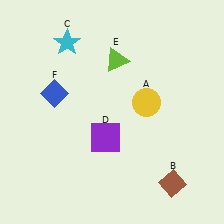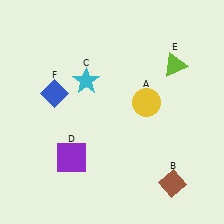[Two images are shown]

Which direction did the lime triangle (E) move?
The lime triangle (E) moved right.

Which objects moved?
The objects that moved are: the cyan star (C), the purple square (D), the lime triangle (E).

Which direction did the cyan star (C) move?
The cyan star (C) moved down.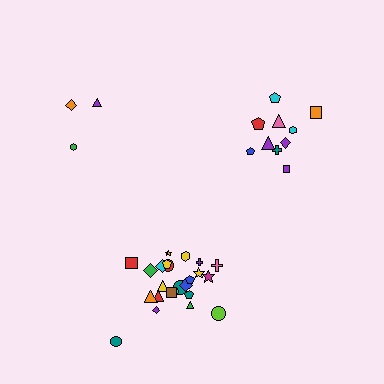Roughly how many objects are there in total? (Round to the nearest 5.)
Roughly 40 objects in total.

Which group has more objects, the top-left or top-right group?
The top-right group.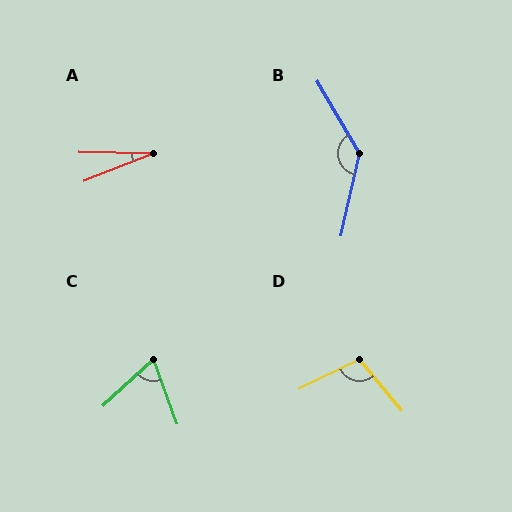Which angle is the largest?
B, at approximately 137 degrees.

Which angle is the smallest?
A, at approximately 23 degrees.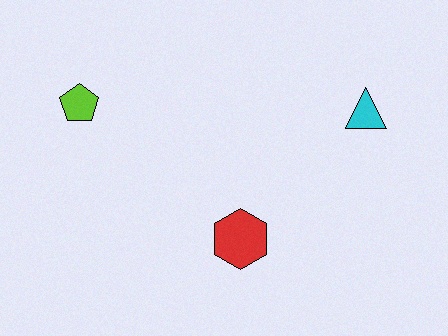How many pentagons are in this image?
There is 1 pentagon.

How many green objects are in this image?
There are no green objects.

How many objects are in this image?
There are 3 objects.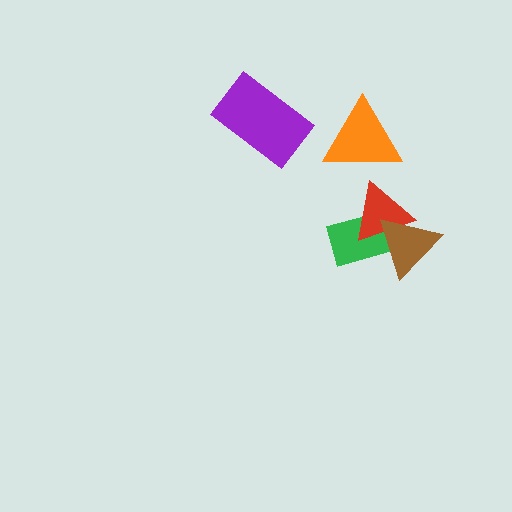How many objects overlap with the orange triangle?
0 objects overlap with the orange triangle.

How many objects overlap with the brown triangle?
2 objects overlap with the brown triangle.